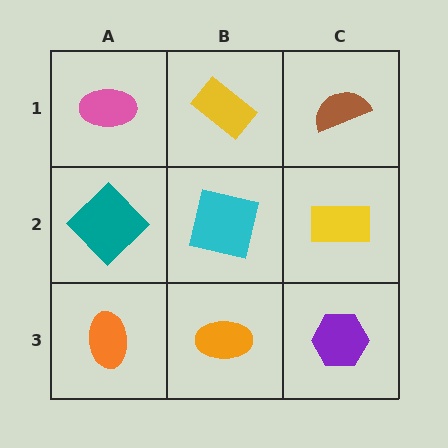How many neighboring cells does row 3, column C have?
2.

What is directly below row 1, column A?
A teal diamond.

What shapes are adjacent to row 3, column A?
A teal diamond (row 2, column A), an orange ellipse (row 3, column B).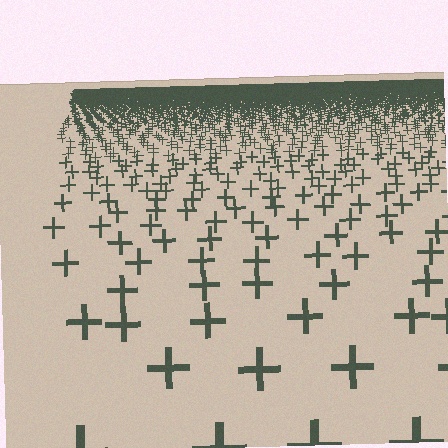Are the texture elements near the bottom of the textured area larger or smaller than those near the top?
Larger. Near the bottom, elements are closer to the viewer and appear at a bigger on-screen size.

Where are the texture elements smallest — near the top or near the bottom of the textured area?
Near the top.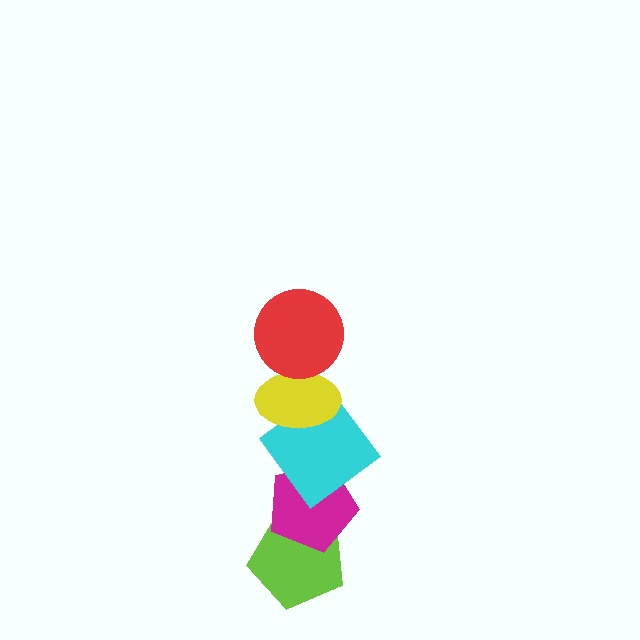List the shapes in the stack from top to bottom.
From top to bottom: the red circle, the yellow ellipse, the cyan diamond, the magenta pentagon, the lime pentagon.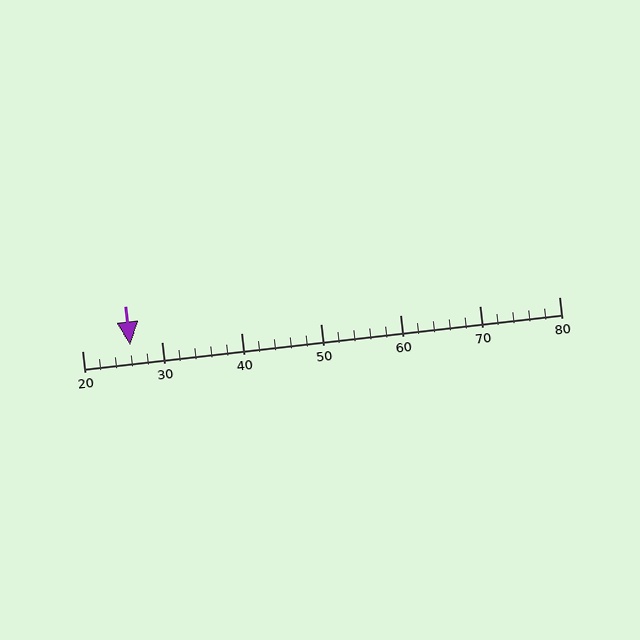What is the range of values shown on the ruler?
The ruler shows values from 20 to 80.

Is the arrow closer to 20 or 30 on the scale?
The arrow is closer to 30.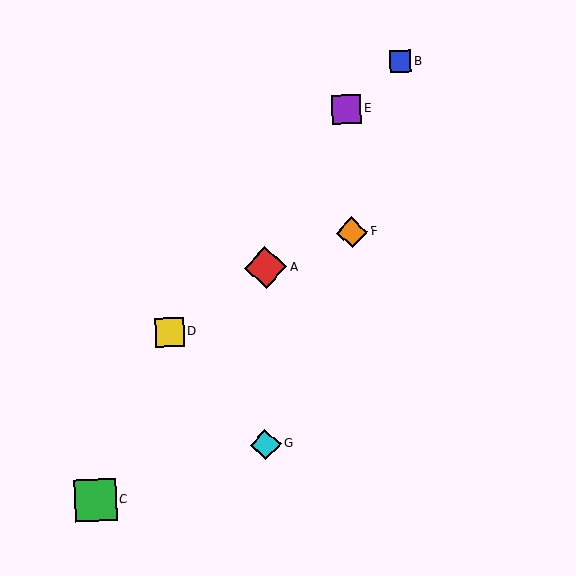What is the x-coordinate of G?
Object G is at x≈266.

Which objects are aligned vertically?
Objects E, F are aligned vertically.